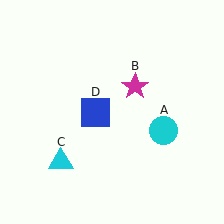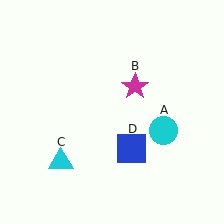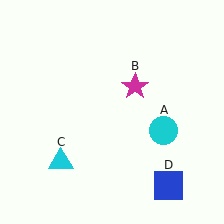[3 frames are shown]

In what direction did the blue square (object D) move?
The blue square (object D) moved down and to the right.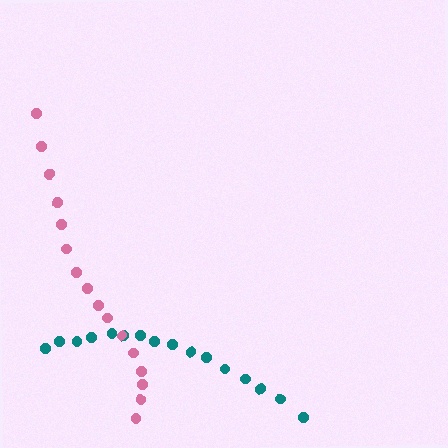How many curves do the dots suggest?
There are 2 distinct paths.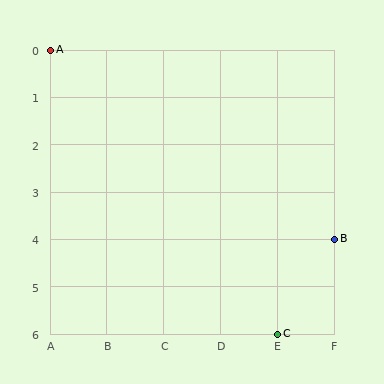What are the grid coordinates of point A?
Point A is at grid coordinates (A, 0).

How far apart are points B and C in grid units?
Points B and C are 1 column and 2 rows apart (about 2.2 grid units diagonally).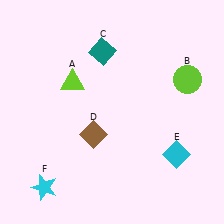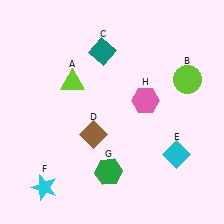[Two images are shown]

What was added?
A green hexagon (G), a pink hexagon (H) were added in Image 2.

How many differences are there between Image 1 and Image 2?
There are 2 differences between the two images.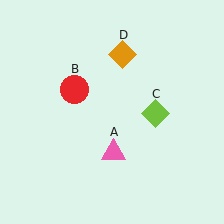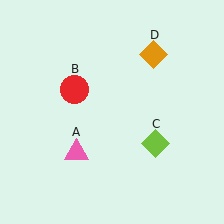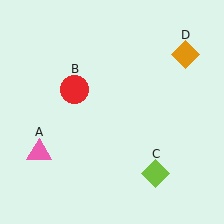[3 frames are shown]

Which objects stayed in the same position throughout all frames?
Red circle (object B) remained stationary.